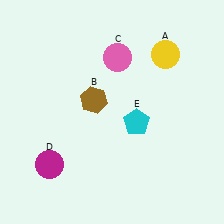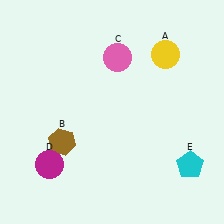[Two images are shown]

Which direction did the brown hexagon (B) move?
The brown hexagon (B) moved down.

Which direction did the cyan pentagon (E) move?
The cyan pentagon (E) moved right.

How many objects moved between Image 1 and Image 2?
2 objects moved between the two images.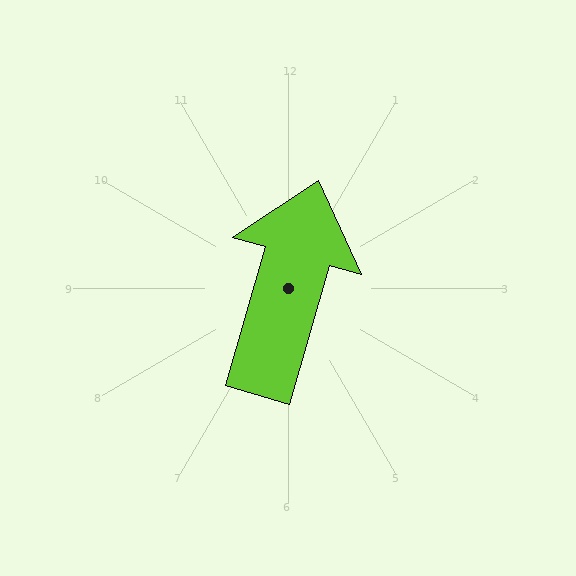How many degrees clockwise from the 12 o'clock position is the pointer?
Approximately 16 degrees.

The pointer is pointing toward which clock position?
Roughly 1 o'clock.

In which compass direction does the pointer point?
North.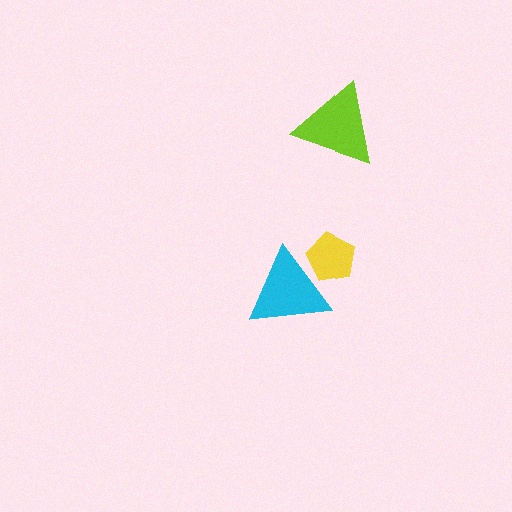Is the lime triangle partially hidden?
No, no other shape covers it.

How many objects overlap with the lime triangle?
0 objects overlap with the lime triangle.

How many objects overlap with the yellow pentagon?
1 object overlaps with the yellow pentagon.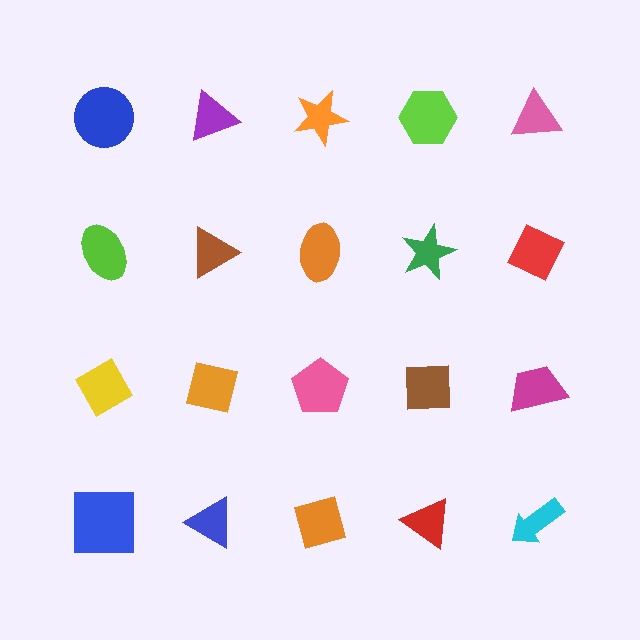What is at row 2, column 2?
A brown triangle.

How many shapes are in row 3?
5 shapes.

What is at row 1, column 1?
A blue circle.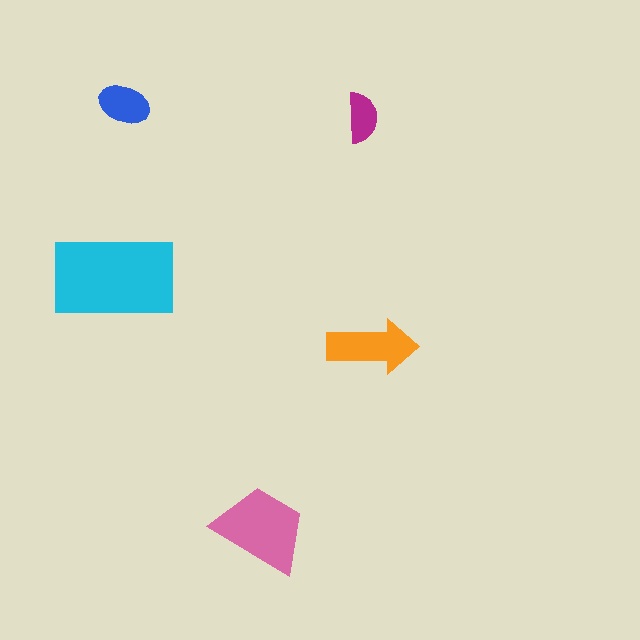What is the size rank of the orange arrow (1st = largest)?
3rd.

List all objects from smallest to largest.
The magenta semicircle, the blue ellipse, the orange arrow, the pink trapezoid, the cyan rectangle.